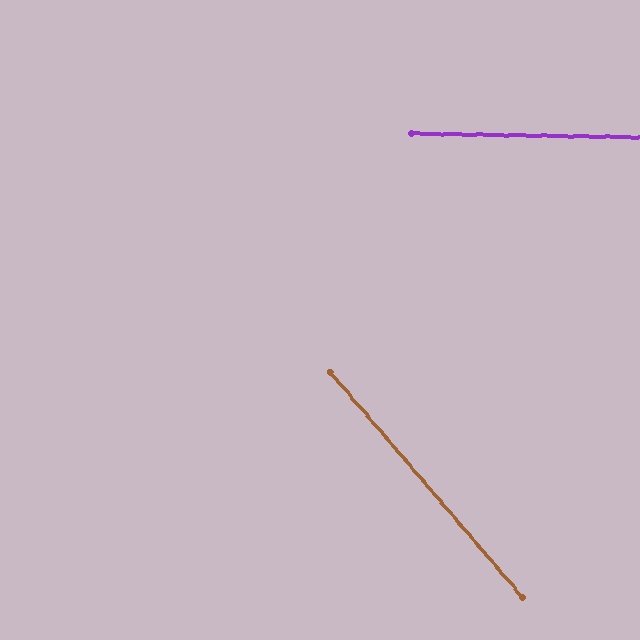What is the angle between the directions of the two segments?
Approximately 48 degrees.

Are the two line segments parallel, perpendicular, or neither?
Neither parallel nor perpendicular — they differ by about 48°.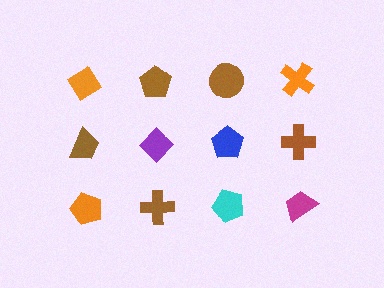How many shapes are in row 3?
4 shapes.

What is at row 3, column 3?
A cyan pentagon.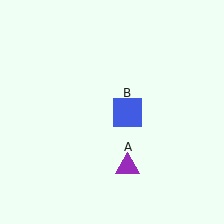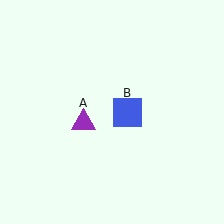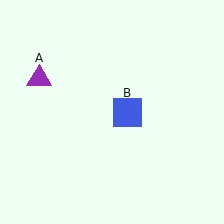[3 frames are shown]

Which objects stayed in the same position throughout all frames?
Blue square (object B) remained stationary.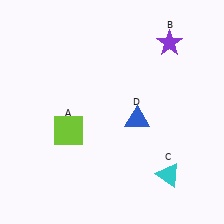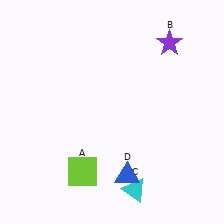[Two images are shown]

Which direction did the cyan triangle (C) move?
The cyan triangle (C) moved left.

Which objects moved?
The objects that moved are: the lime square (A), the cyan triangle (C), the blue triangle (D).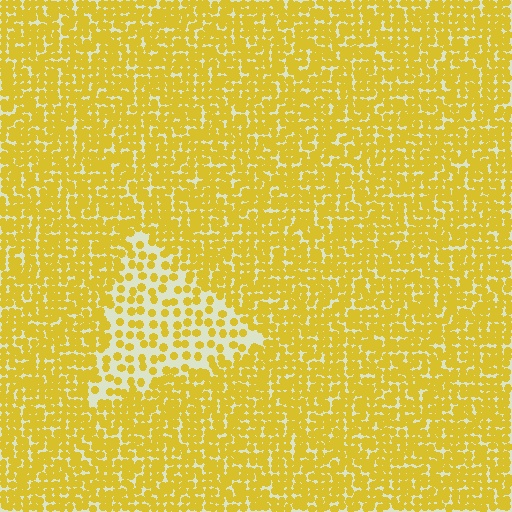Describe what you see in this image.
The image contains small yellow elements arranged at two different densities. A triangle-shaped region is visible where the elements are less densely packed than the surrounding area.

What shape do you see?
I see a triangle.